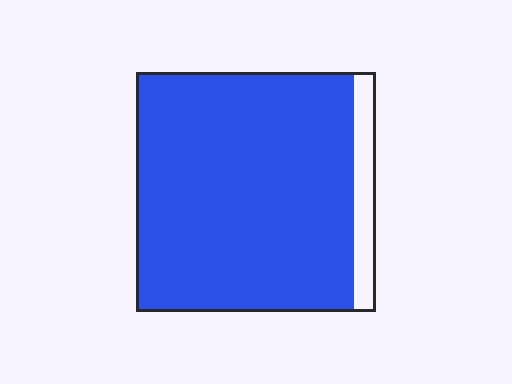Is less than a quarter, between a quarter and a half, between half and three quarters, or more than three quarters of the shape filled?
More than three quarters.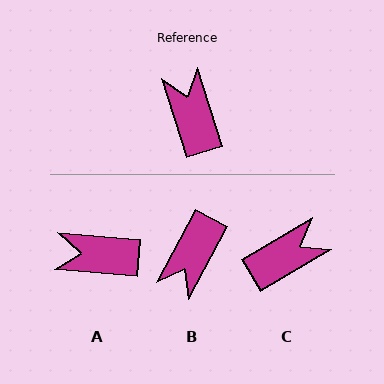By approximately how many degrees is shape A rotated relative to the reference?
Approximately 68 degrees counter-clockwise.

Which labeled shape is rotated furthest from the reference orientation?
B, about 134 degrees away.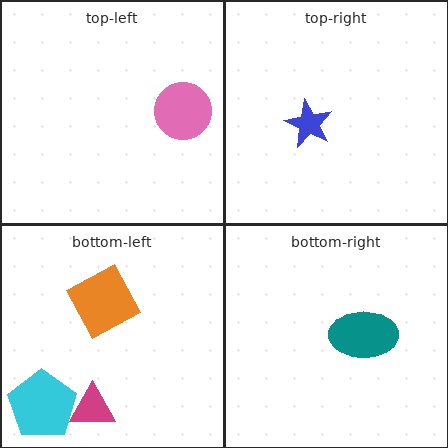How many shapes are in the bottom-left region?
3.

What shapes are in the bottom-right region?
The teal ellipse.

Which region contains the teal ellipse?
The bottom-right region.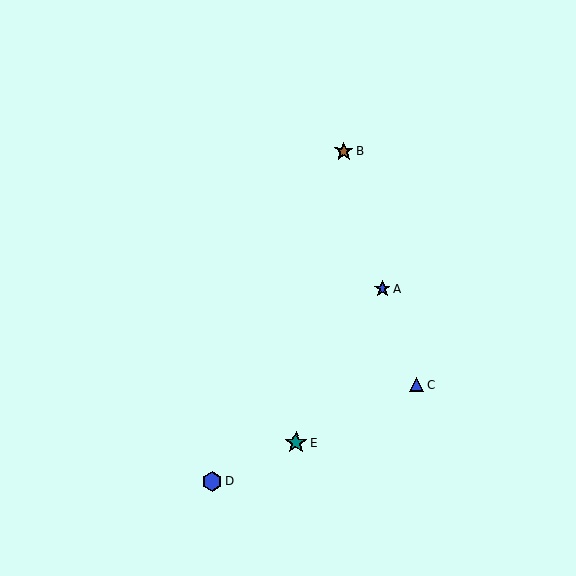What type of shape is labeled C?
Shape C is a blue triangle.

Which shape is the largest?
The teal star (labeled E) is the largest.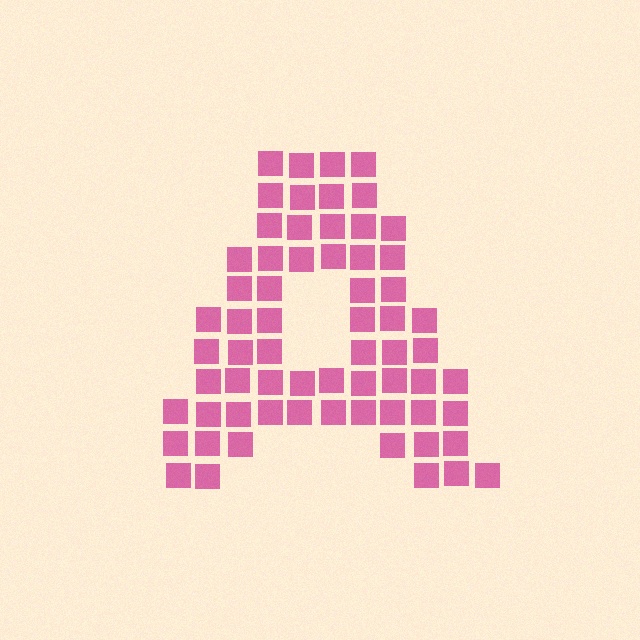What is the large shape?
The large shape is the letter A.